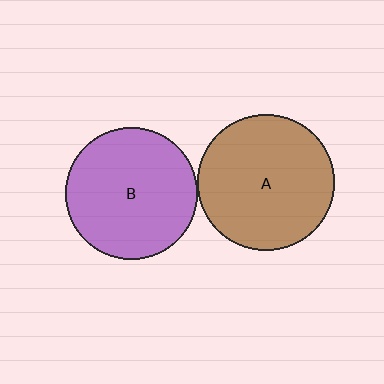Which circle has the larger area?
Circle A (brown).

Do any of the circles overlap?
No, none of the circles overlap.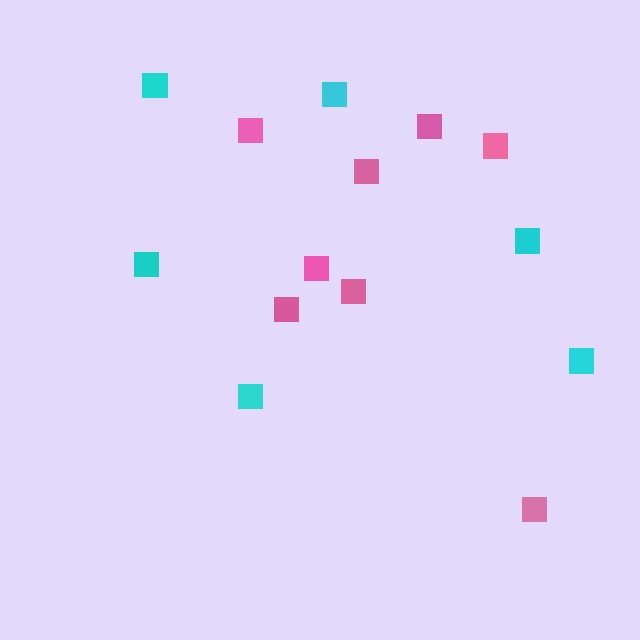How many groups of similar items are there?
There are 2 groups: one group of cyan squares (6) and one group of pink squares (8).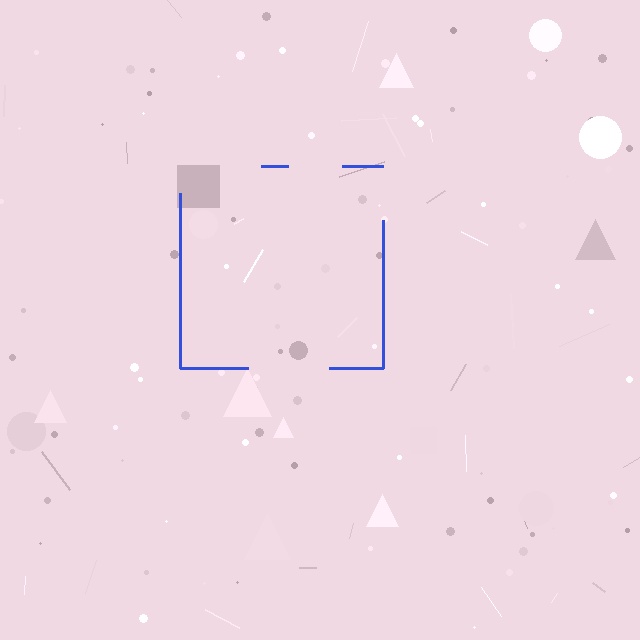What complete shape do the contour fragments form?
The contour fragments form a square.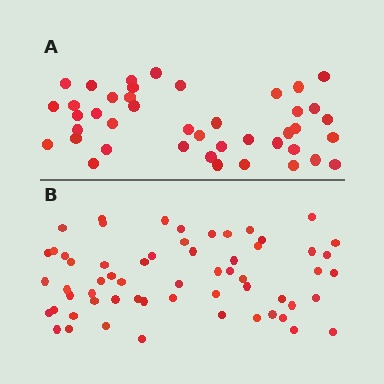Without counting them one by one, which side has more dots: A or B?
Region B (the bottom region) has more dots.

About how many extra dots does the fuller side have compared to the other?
Region B has approximately 20 more dots than region A.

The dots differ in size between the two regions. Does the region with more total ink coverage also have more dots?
No. Region A has more total ink coverage because its dots are larger, but region B actually contains more individual dots. Total area can be misleading — the number of items is what matters here.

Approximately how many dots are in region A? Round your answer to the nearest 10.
About 40 dots. (The exact count is 42, which rounds to 40.)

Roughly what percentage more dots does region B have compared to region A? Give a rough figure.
About 45% more.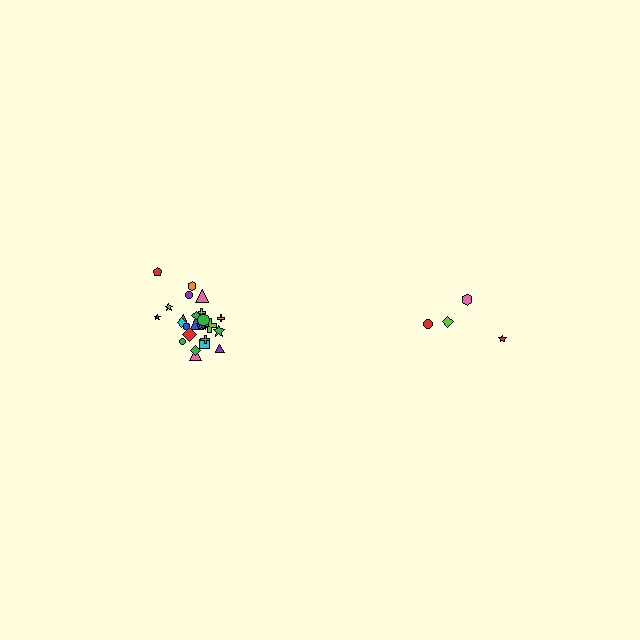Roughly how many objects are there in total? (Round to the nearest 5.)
Roughly 30 objects in total.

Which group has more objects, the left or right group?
The left group.